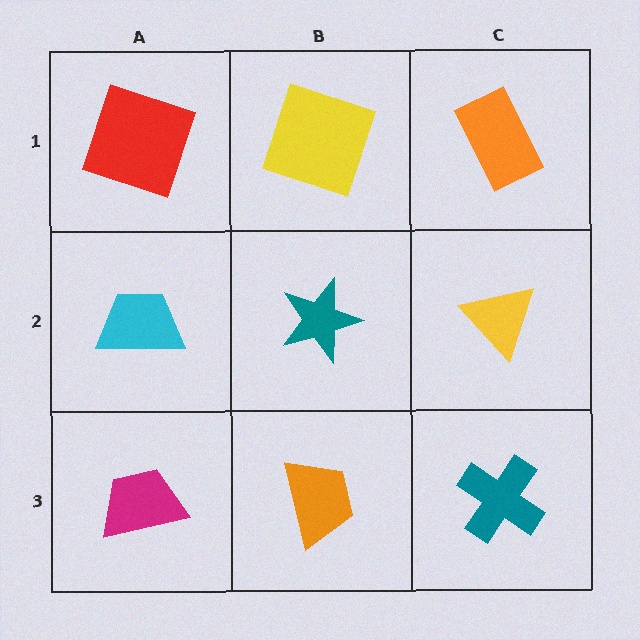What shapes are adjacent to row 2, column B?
A yellow square (row 1, column B), an orange trapezoid (row 3, column B), a cyan trapezoid (row 2, column A), a yellow triangle (row 2, column C).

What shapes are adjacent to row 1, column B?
A teal star (row 2, column B), a red square (row 1, column A), an orange rectangle (row 1, column C).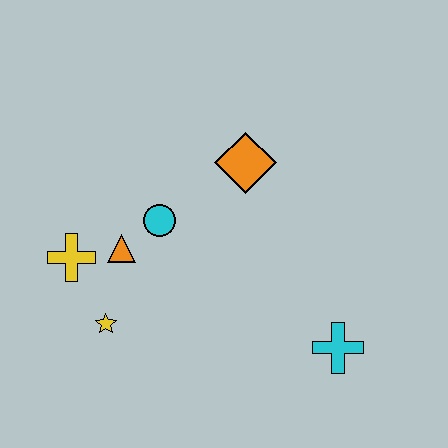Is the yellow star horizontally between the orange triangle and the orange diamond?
No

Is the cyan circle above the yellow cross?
Yes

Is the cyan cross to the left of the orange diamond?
No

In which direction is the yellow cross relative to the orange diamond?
The yellow cross is to the left of the orange diamond.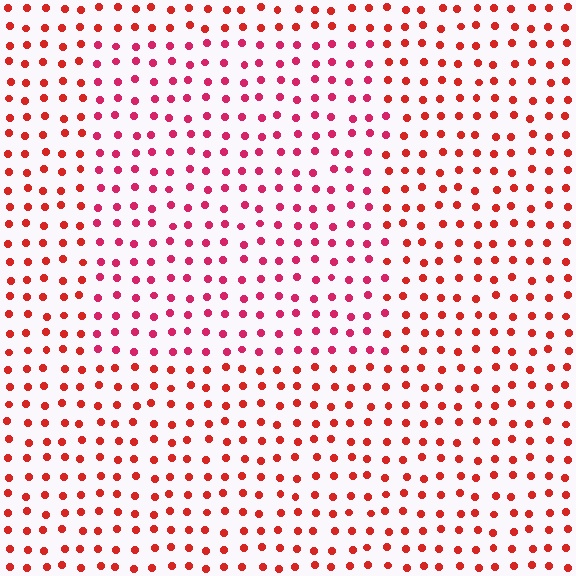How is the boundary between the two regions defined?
The boundary is defined purely by a slight shift in hue (about 24 degrees). Spacing, size, and orientation are identical on both sides.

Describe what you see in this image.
The image is filled with small red elements in a uniform arrangement. A rectangle-shaped region is visible where the elements are tinted to a slightly different hue, forming a subtle color boundary.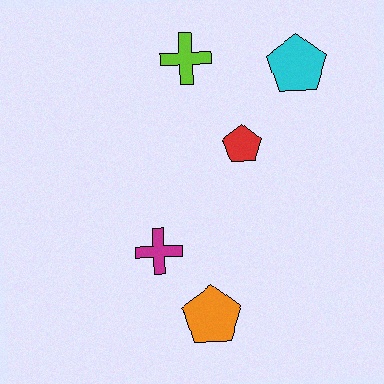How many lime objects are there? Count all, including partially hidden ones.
There is 1 lime object.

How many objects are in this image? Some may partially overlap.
There are 5 objects.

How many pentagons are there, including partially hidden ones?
There are 3 pentagons.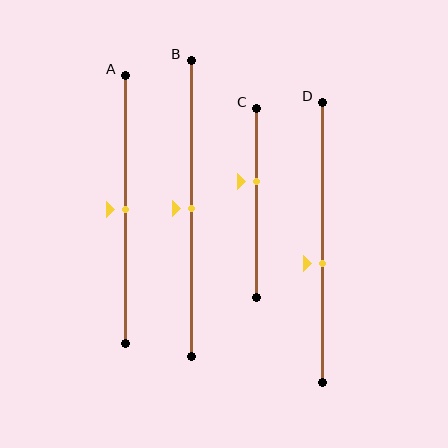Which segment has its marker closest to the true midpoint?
Segment A has its marker closest to the true midpoint.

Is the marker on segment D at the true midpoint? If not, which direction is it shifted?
No, the marker on segment D is shifted downward by about 8% of the segment length.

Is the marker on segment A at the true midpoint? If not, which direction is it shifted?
Yes, the marker on segment A is at the true midpoint.